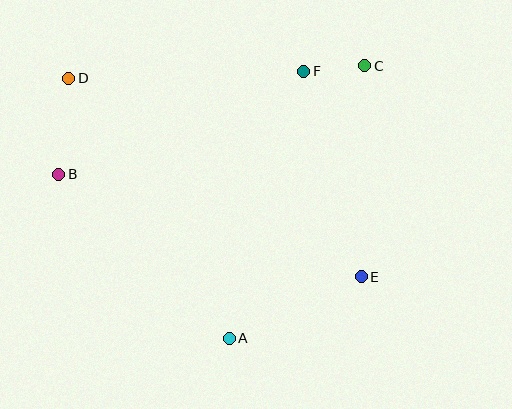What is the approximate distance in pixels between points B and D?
The distance between B and D is approximately 97 pixels.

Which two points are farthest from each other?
Points D and E are farthest from each other.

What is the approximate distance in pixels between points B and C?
The distance between B and C is approximately 325 pixels.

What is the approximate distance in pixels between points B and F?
The distance between B and F is approximately 266 pixels.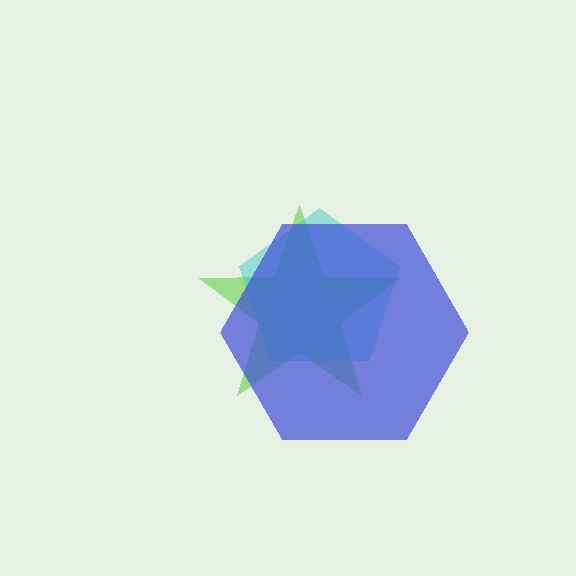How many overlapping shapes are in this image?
There are 3 overlapping shapes in the image.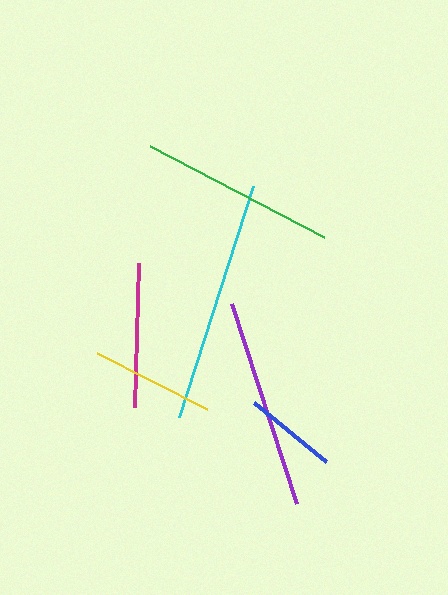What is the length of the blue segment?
The blue segment is approximately 93 pixels long.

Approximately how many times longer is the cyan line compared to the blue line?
The cyan line is approximately 2.6 times the length of the blue line.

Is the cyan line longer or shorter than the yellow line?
The cyan line is longer than the yellow line.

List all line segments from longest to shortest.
From longest to shortest: cyan, purple, green, magenta, yellow, blue.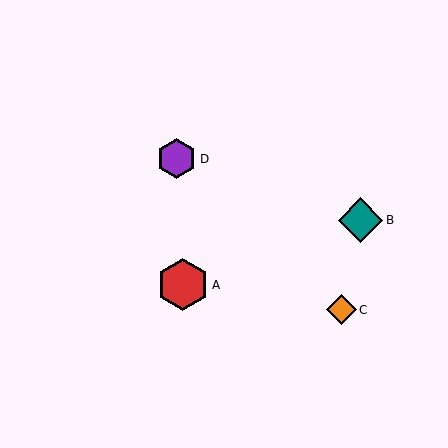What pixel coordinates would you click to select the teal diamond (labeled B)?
Click at (360, 220) to select the teal diamond B.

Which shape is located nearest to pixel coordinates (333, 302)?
The orange diamond (labeled C) at (341, 310) is nearest to that location.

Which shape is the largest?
The red hexagon (labeled A) is the largest.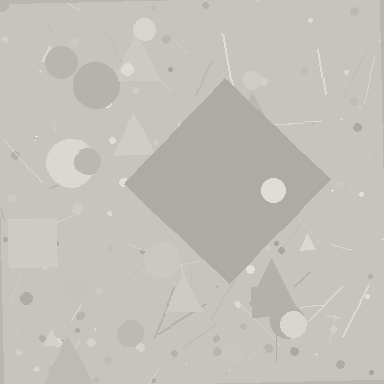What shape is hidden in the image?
A diamond is hidden in the image.